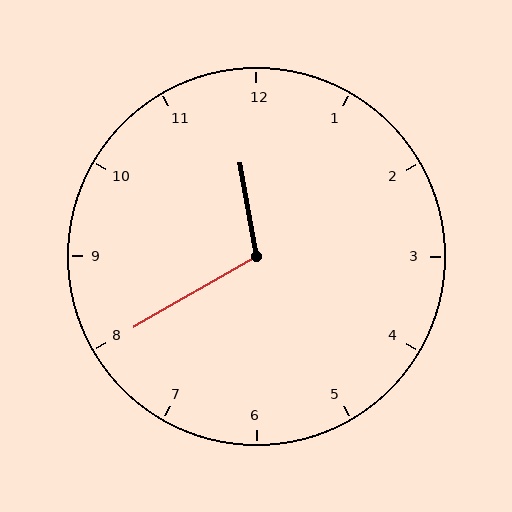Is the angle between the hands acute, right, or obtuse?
It is obtuse.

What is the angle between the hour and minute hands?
Approximately 110 degrees.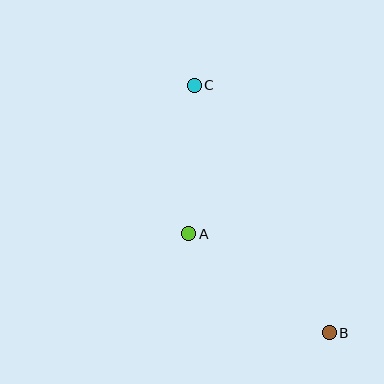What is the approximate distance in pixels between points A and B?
The distance between A and B is approximately 172 pixels.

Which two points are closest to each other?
Points A and C are closest to each other.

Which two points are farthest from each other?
Points B and C are farthest from each other.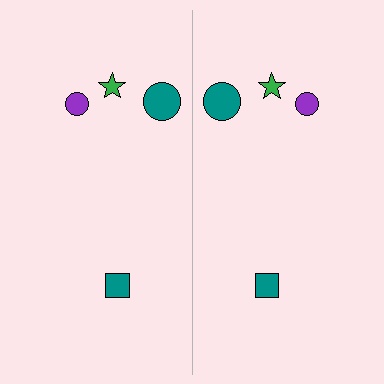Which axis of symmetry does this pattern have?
The pattern has a vertical axis of symmetry running through the center of the image.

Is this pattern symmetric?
Yes, this pattern has bilateral (reflection) symmetry.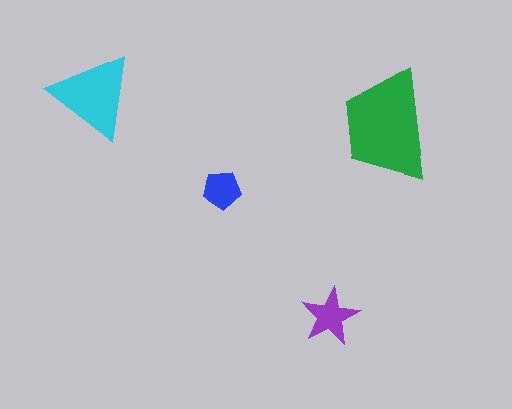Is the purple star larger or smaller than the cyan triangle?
Smaller.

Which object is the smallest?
The blue pentagon.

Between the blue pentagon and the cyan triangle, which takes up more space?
The cyan triangle.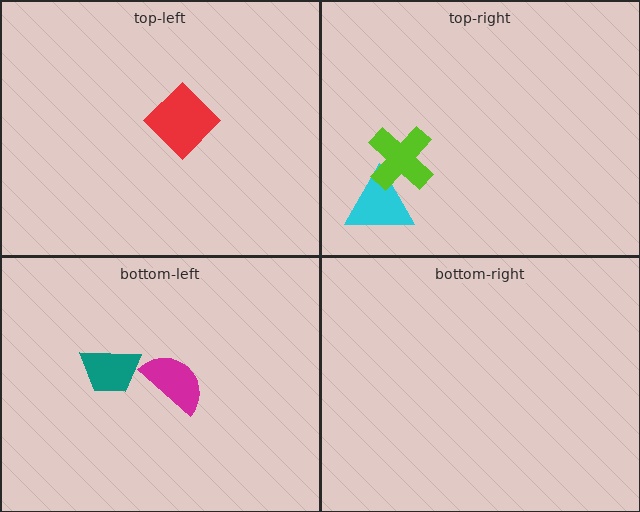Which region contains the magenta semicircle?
The bottom-left region.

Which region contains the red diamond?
The top-left region.